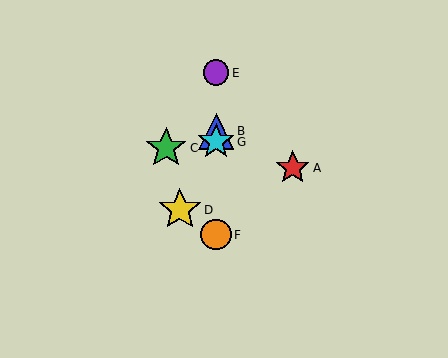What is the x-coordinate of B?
Object B is at x≈216.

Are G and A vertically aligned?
No, G is at x≈216 and A is at x≈293.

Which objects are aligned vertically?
Objects B, E, F, G are aligned vertically.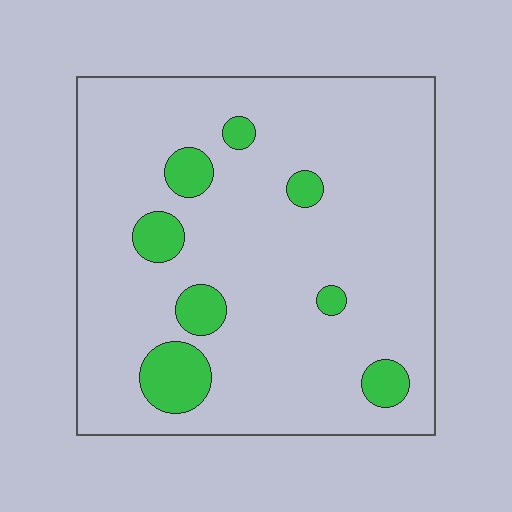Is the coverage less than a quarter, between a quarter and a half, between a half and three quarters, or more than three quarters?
Less than a quarter.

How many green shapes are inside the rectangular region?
8.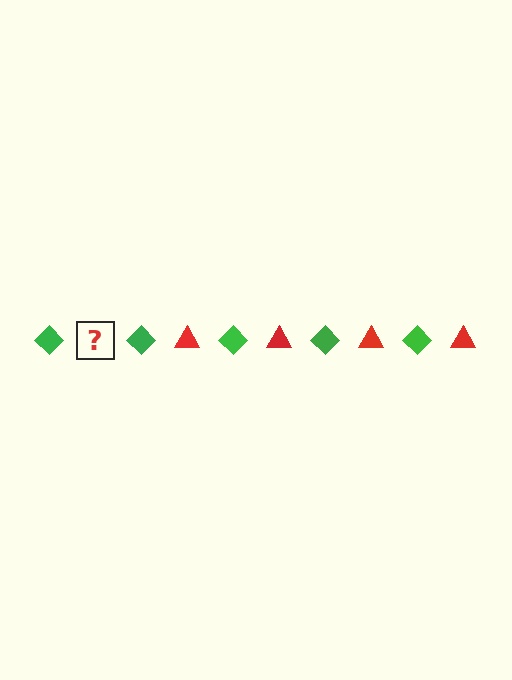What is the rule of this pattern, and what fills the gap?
The rule is that the pattern alternates between green diamond and red triangle. The gap should be filled with a red triangle.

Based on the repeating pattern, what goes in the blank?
The blank should be a red triangle.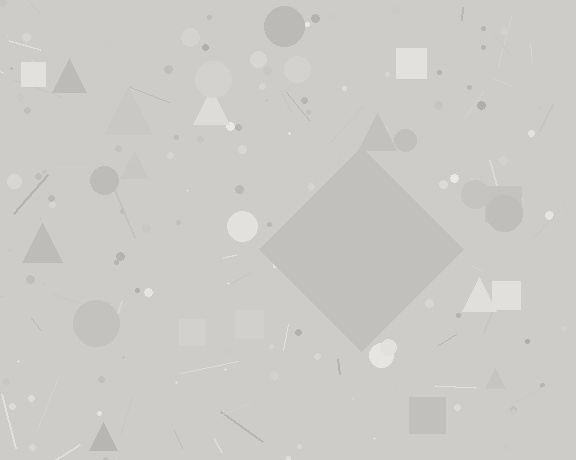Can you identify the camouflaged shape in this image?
The camouflaged shape is a diamond.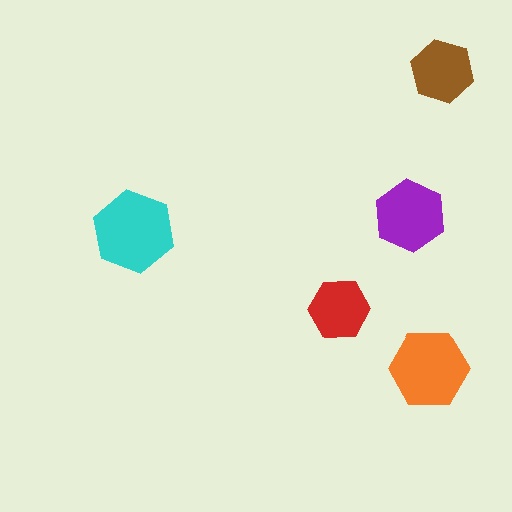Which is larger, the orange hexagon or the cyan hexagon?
The cyan one.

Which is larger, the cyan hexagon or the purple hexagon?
The cyan one.